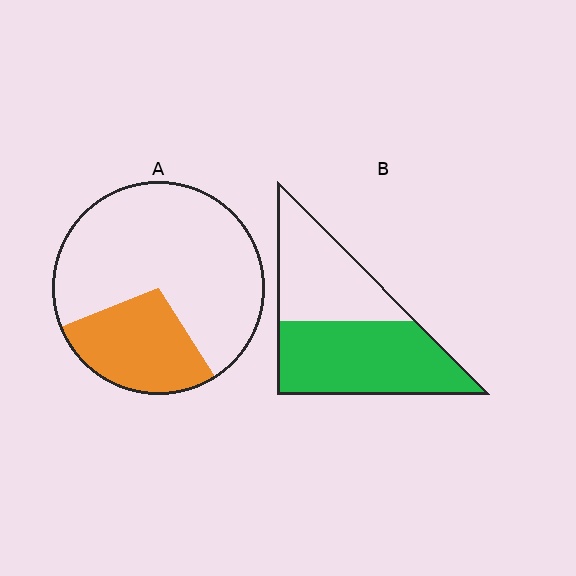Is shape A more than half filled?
No.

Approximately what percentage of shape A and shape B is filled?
A is approximately 30% and B is approximately 55%.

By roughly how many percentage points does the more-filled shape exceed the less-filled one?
By roughly 30 percentage points (B over A).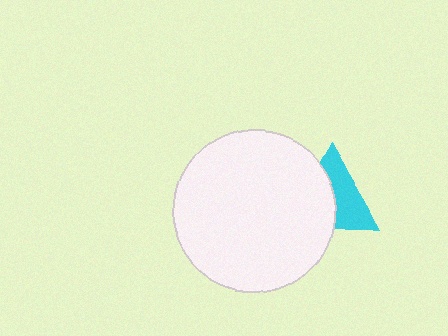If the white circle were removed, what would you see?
You would see the complete cyan triangle.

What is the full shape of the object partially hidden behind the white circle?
The partially hidden object is a cyan triangle.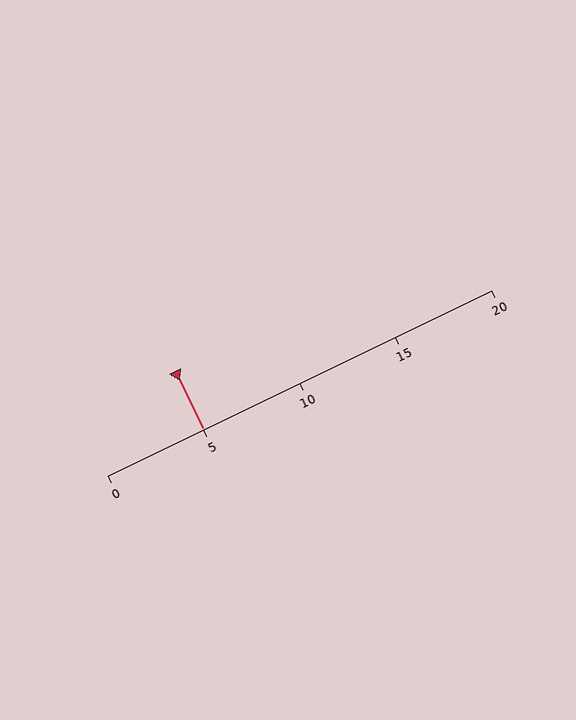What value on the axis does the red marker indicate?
The marker indicates approximately 5.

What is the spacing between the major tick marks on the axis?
The major ticks are spaced 5 apart.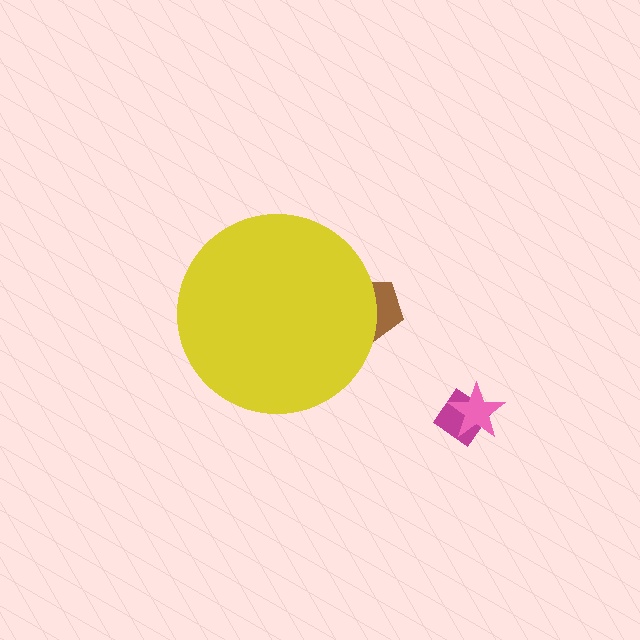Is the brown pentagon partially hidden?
Yes, the brown pentagon is partially hidden behind the yellow circle.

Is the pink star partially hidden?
No, the pink star is fully visible.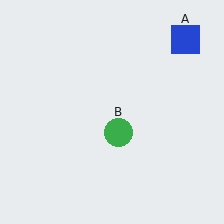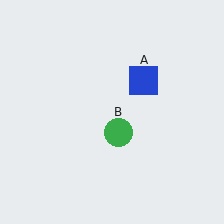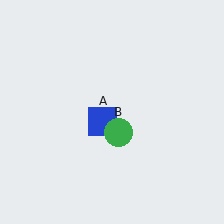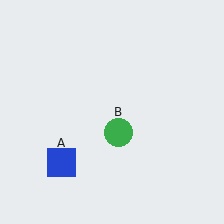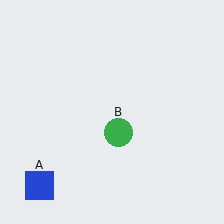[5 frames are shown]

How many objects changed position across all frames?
1 object changed position: blue square (object A).